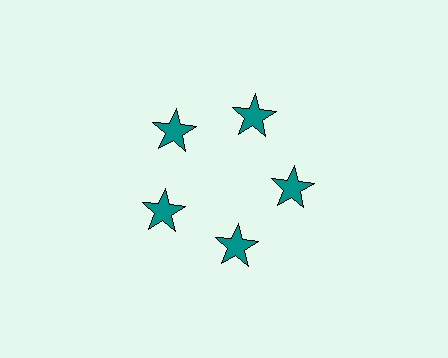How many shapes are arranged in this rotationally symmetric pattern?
There are 5 shapes, arranged in 5 groups of 1.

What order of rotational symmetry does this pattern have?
This pattern has 5-fold rotational symmetry.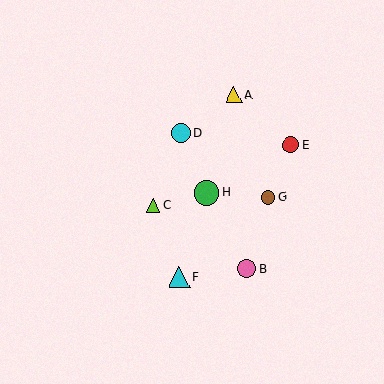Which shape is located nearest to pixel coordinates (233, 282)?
The pink circle (labeled B) at (247, 269) is nearest to that location.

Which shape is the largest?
The green circle (labeled H) is the largest.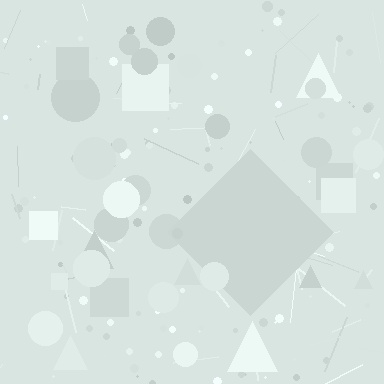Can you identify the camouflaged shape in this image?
The camouflaged shape is a diamond.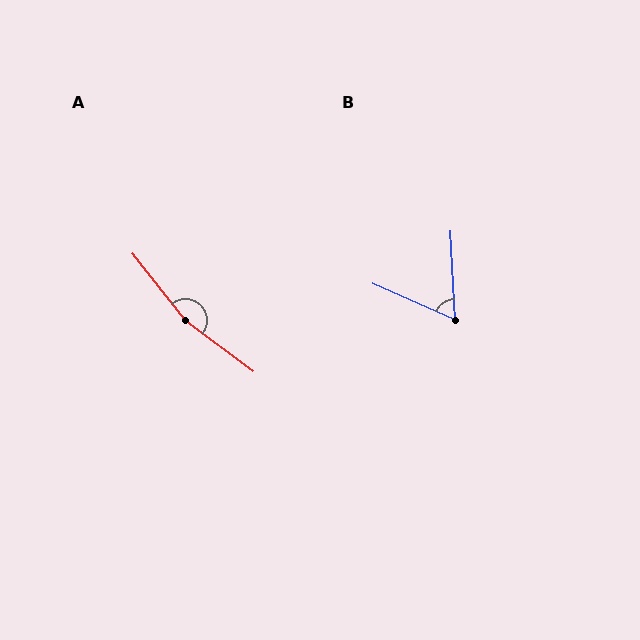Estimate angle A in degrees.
Approximately 165 degrees.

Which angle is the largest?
A, at approximately 165 degrees.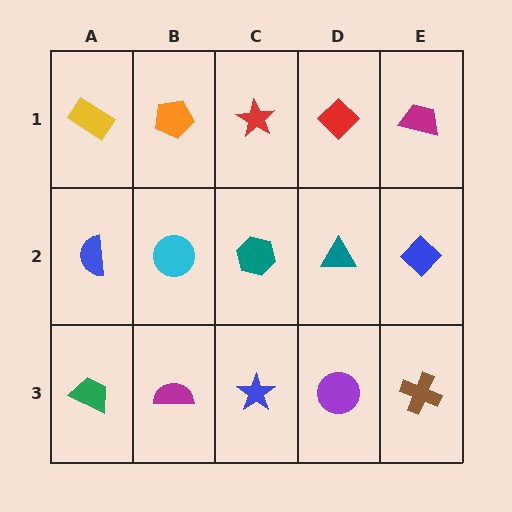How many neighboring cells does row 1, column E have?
2.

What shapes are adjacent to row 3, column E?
A blue diamond (row 2, column E), a purple circle (row 3, column D).